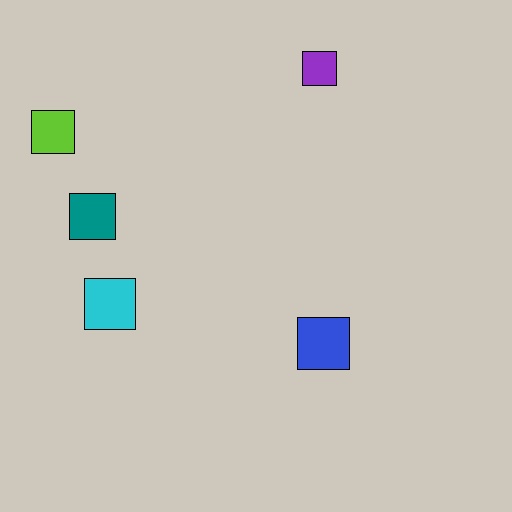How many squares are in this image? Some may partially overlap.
There are 5 squares.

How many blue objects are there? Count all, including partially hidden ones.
There is 1 blue object.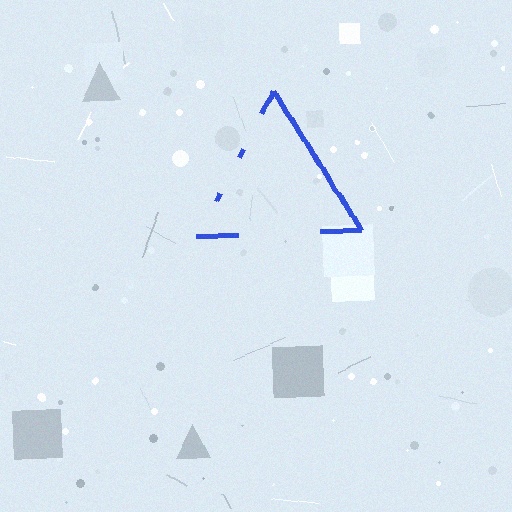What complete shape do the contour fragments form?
The contour fragments form a triangle.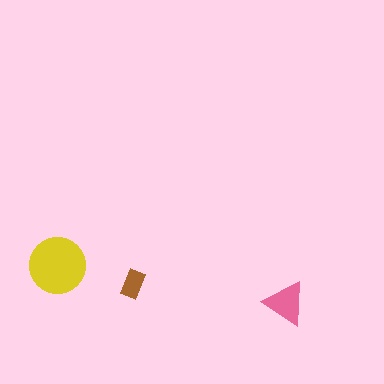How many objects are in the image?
There are 3 objects in the image.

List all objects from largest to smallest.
The yellow circle, the pink triangle, the brown rectangle.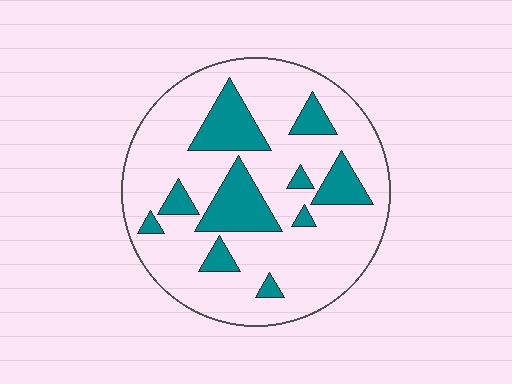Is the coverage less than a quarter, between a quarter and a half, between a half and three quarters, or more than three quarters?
Less than a quarter.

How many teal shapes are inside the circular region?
10.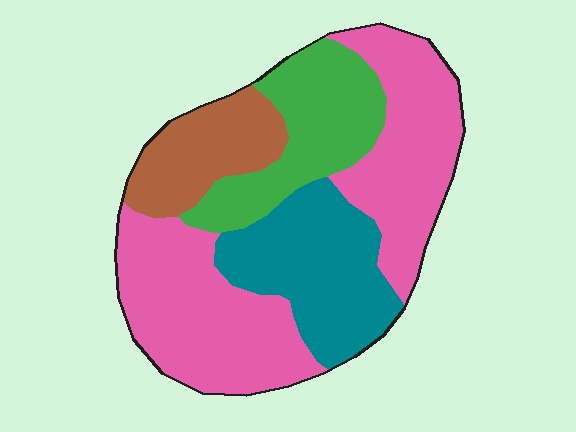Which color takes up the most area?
Pink, at roughly 45%.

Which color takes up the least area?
Brown, at roughly 15%.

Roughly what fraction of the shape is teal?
Teal takes up about one fifth (1/5) of the shape.